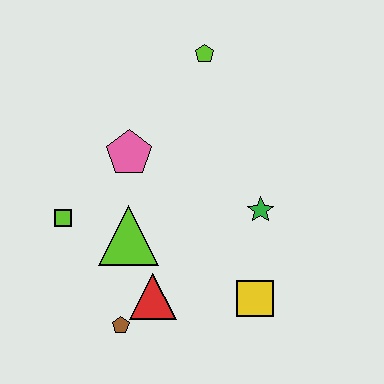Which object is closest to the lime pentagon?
The pink pentagon is closest to the lime pentagon.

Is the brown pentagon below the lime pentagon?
Yes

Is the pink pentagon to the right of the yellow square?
No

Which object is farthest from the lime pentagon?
The brown pentagon is farthest from the lime pentagon.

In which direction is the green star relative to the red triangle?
The green star is to the right of the red triangle.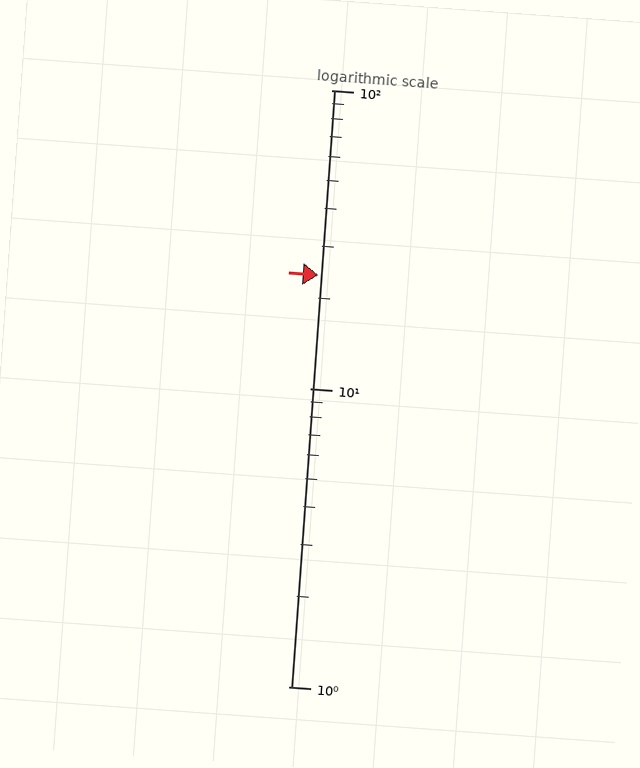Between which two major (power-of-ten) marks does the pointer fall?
The pointer is between 10 and 100.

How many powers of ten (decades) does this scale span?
The scale spans 2 decades, from 1 to 100.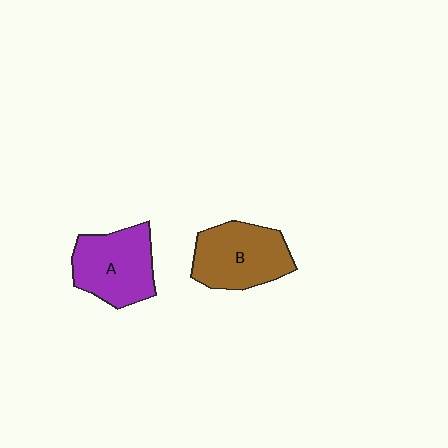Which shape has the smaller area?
Shape A (purple).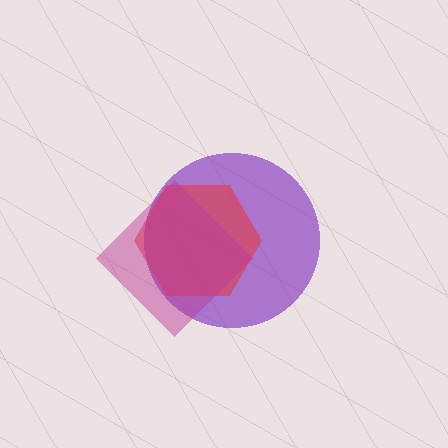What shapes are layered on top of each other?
The layered shapes are: a purple circle, a red hexagon, a magenta diamond.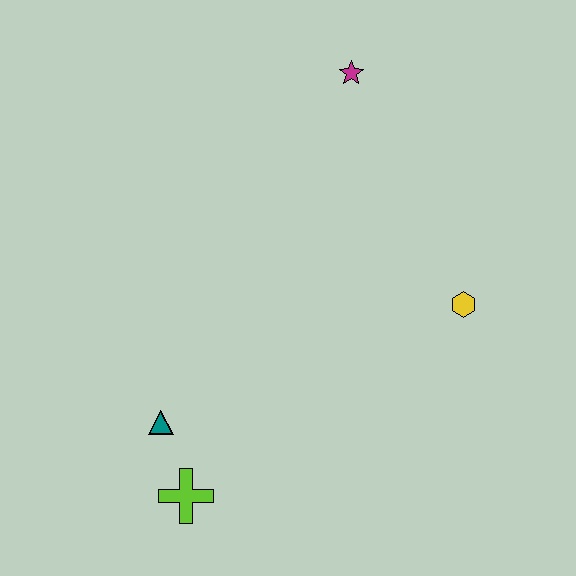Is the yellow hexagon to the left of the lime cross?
No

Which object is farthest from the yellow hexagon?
The lime cross is farthest from the yellow hexagon.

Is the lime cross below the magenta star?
Yes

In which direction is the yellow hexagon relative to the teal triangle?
The yellow hexagon is to the right of the teal triangle.